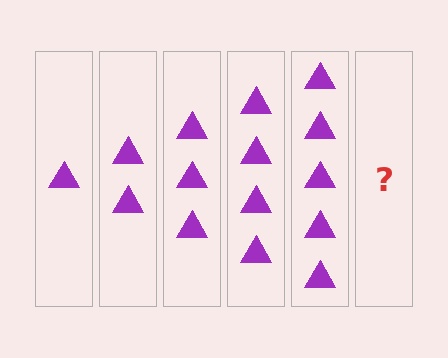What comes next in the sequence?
The next element should be 6 triangles.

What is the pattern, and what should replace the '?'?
The pattern is that each step adds one more triangle. The '?' should be 6 triangles.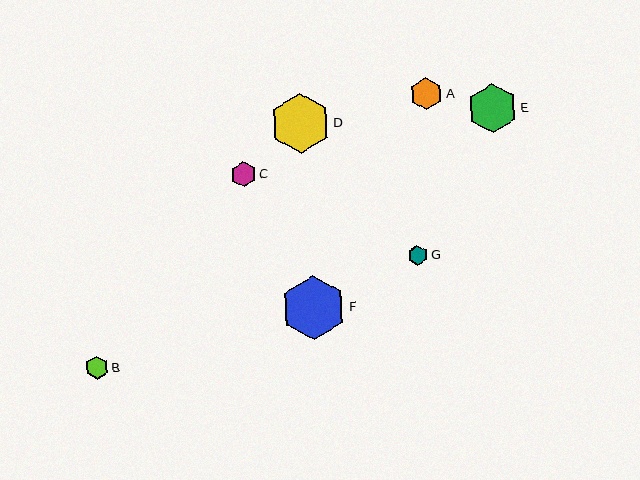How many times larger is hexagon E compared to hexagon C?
Hexagon E is approximately 1.9 times the size of hexagon C.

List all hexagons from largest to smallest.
From largest to smallest: F, D, E, A, C, B, G.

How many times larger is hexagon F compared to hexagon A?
Hexagon F is approximately 2.0 times the size of hexagon A.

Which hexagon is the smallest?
Hexagon G is the smallest with a size of approximately 20 pixels.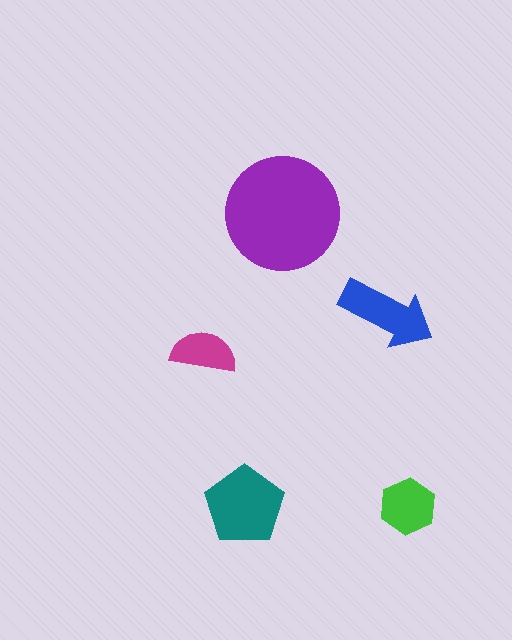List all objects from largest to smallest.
The purple circle, the teal pentagon, the blue arrow, the green hexagon, the magenta semicircle.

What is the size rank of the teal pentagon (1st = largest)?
2nd.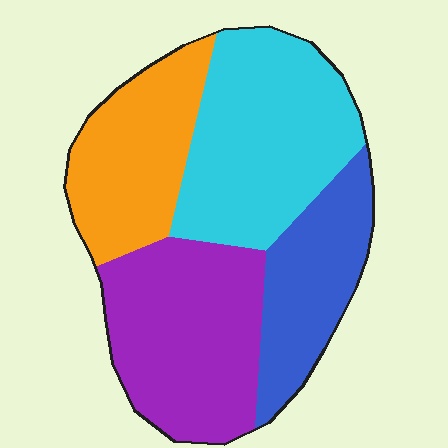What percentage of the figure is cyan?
Cyan takes up about one third (1/3) of the figure.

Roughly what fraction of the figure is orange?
Orange takes up about one fifth (1/5) of the figure.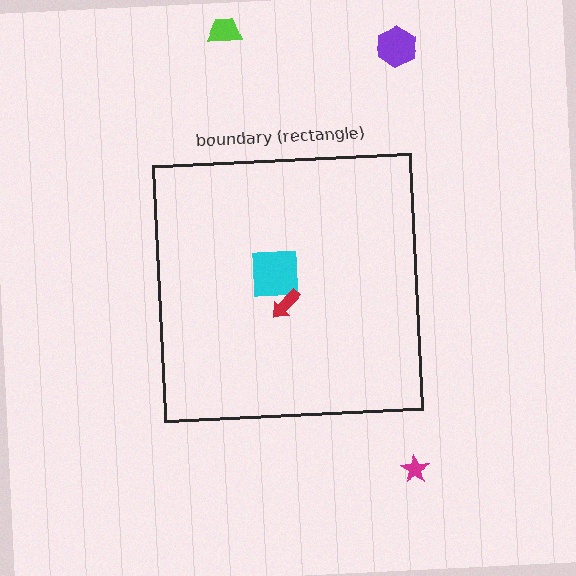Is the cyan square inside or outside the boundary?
Inside.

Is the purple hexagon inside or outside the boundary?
Outside.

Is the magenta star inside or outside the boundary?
Outside.